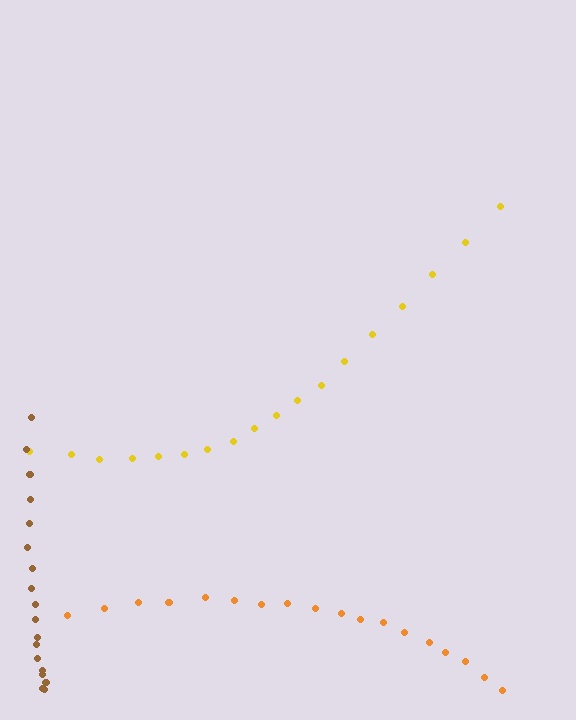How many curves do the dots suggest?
There are 3 distinct paths.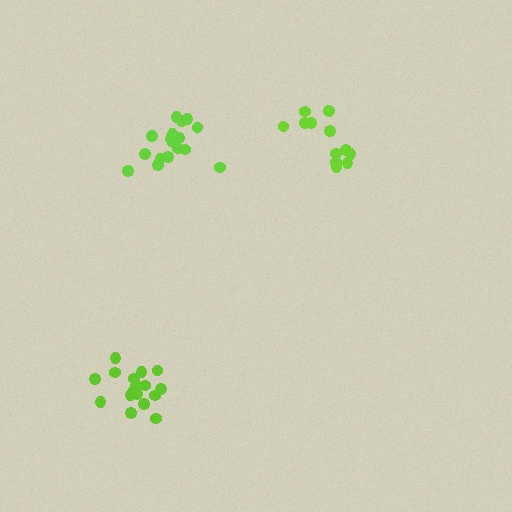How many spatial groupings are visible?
There are 3 spatial groupings.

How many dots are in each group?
Group 1: 17 dots, Group 2: 17 dots, Group 3: 12 dots (46 total).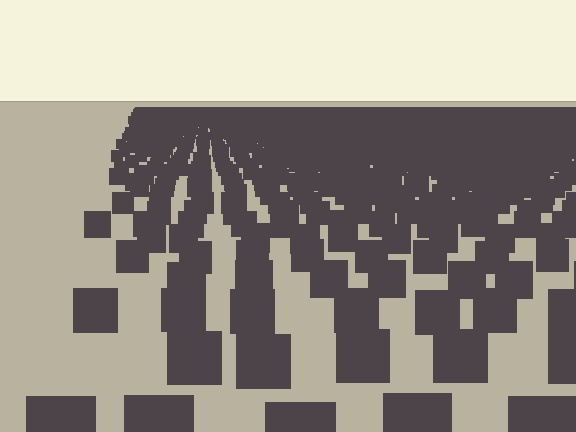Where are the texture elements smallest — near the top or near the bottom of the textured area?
Near the top.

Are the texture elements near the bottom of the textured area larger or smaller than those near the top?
Larger. Near the bottom, elements are closer to the viewer and appear at a bigger on-screen size.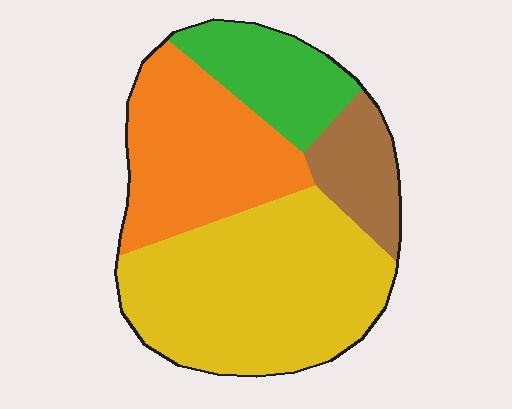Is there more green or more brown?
Green.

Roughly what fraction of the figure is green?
Green covers about 15% of the figure.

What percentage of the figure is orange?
Orange covers roughly 30% of the figure.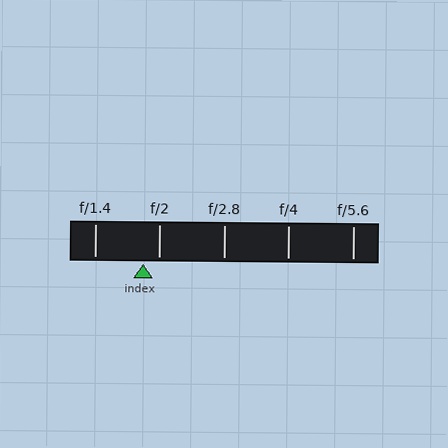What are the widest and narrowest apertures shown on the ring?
The widest aperture shown is f/1.4 and the narrowest is f/5.6.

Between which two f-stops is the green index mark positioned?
The index mark is between f/1.4 and f/2.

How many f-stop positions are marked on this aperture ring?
There are 5 f-stop positions marked.